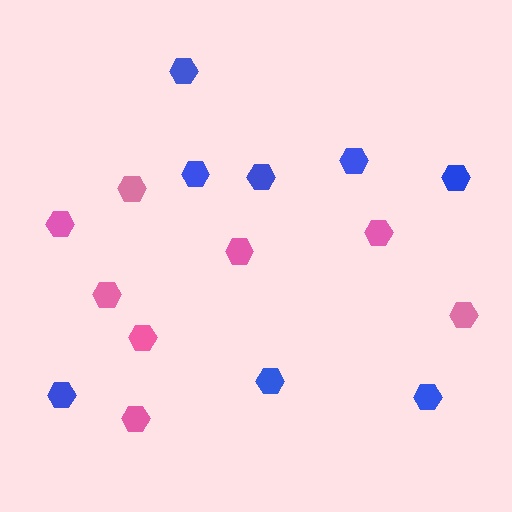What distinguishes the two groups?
There are 2 groups: one group of blue hexagons (8) and one group of pink hexagons (8).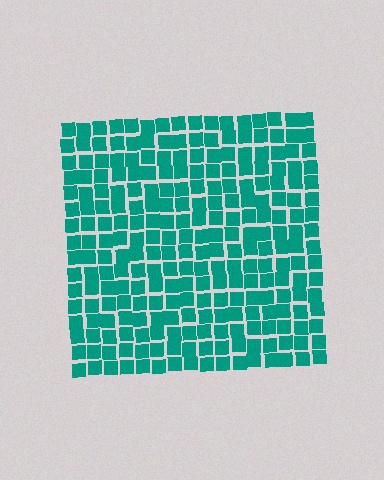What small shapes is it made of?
It is made of small squares.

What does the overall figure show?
The overall figure shows a square.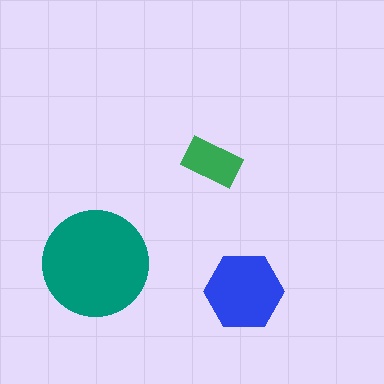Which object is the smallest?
The green rectangle.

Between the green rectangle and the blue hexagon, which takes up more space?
The blue hexagon.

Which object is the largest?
The teal circle.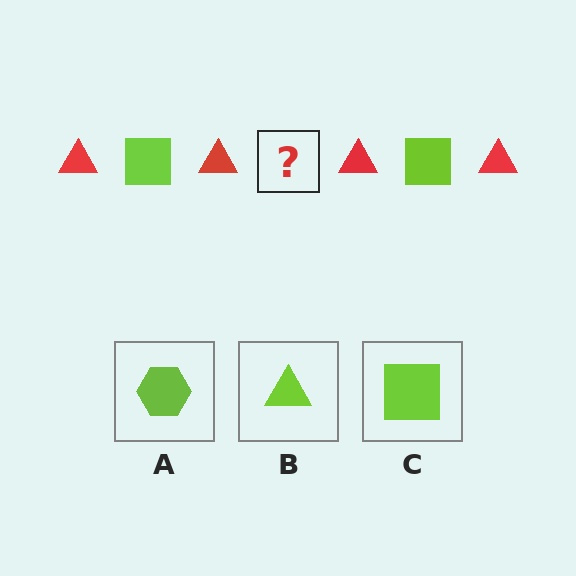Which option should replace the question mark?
Option C.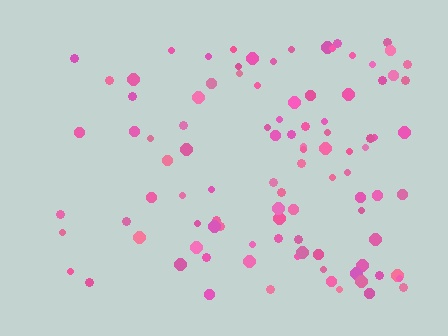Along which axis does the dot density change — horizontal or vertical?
Horizontal.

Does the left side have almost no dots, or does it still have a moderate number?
Still a moderate number, just noticeably fewer than the right.